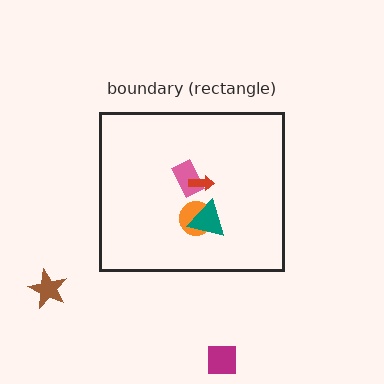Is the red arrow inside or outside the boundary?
Inside.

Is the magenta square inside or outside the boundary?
Outside.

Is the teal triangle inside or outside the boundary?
Inside.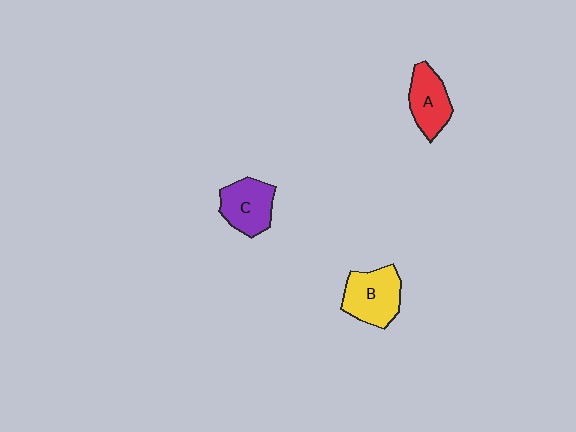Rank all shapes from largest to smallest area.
From largest to smallest: B (yellow), C (purple), A (red).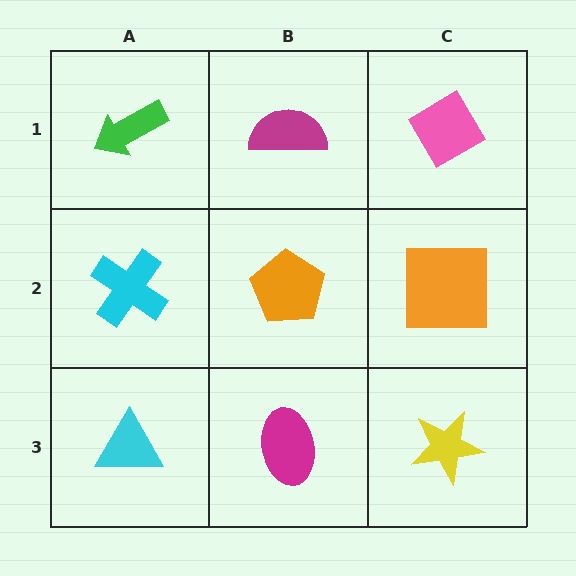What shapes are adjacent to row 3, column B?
An orange pentagon (row 2, column B), a cyan triangle (row 3, column A), a yellow star (row 3, column C).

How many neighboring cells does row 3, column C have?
2.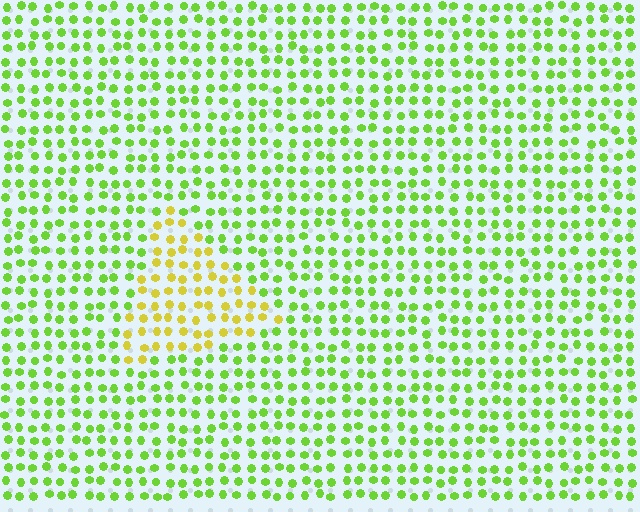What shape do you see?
I see a triangle.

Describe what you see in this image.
The image is filled with small lime elements in a uniform arrangement. A triangle-shaped region is visible where the elements are tinted to a slightly different hue, forming a subtle color boundary.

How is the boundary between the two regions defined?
The boundary is defined purely by a slight shift in hue (about 42 degrees). Spacing, size, and orientation are identical on both sides.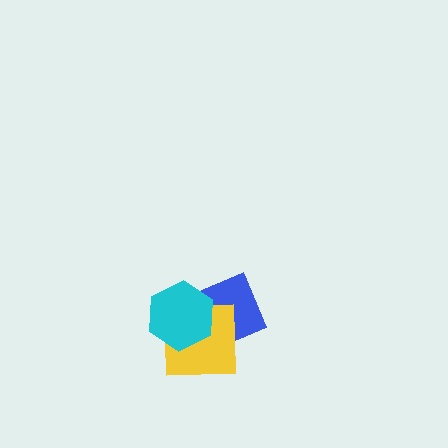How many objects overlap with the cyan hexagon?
2 objects overlap with the cyan hexagon.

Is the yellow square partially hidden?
Yes, it is partially covered by another shape.